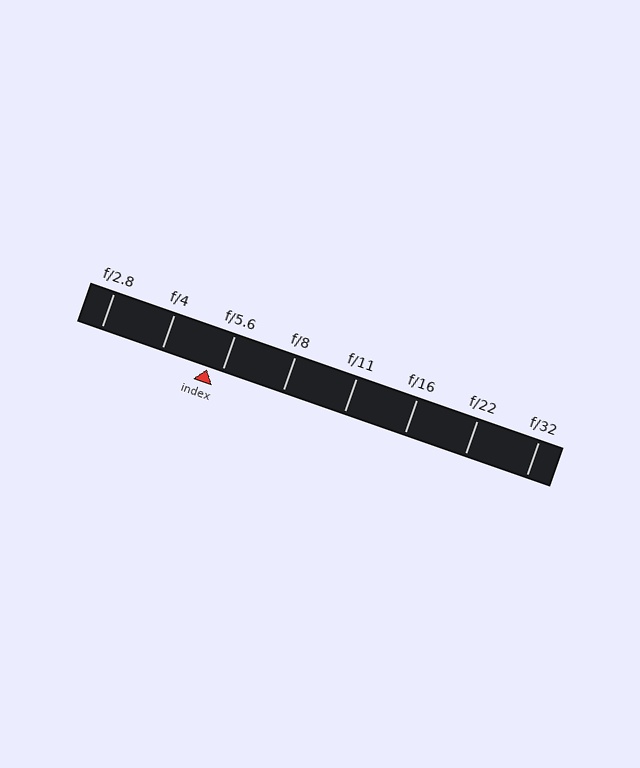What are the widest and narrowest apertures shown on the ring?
The widest aperture shown is f/2.8 and the narrowest is f/32.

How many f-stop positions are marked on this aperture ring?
There are 8 f-stop positions marked.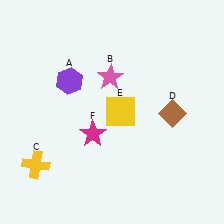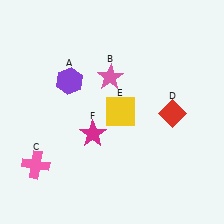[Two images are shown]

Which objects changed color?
C changed from yellow to pink. D changed from brown to red.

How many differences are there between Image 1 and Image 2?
There are 2 differences between the two images.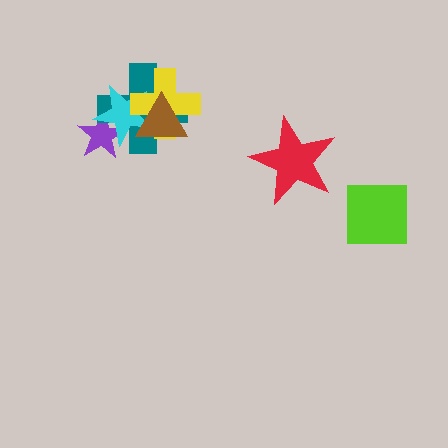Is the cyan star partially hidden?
Yes, it is partially covered by another shape.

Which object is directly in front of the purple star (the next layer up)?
The teal cross is directly in front of the purple star.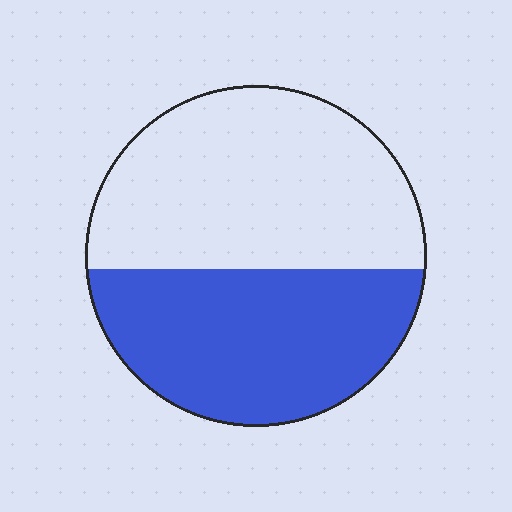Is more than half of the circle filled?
No.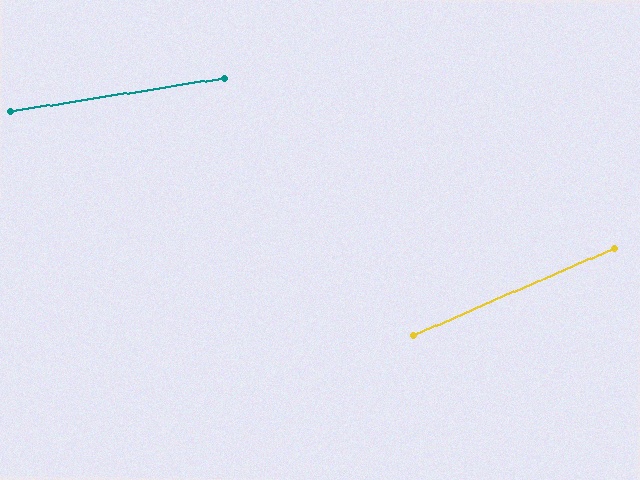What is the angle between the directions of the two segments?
Approximately 15 degrees.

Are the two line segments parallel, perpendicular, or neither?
Neither parallel nor perpendicular — they differ by about 15°.